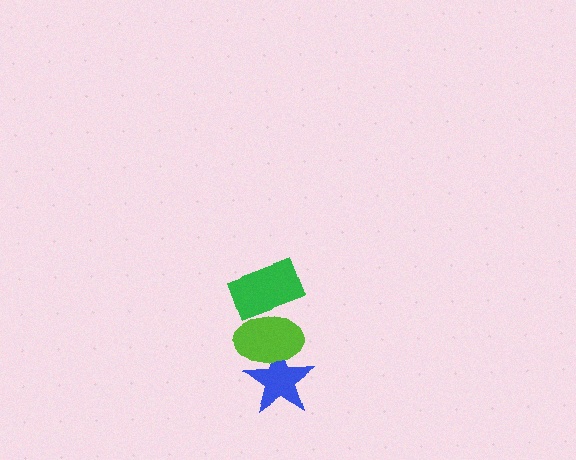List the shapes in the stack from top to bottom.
From top to bottom: the green rectangle, the lime ellipse, the blue star.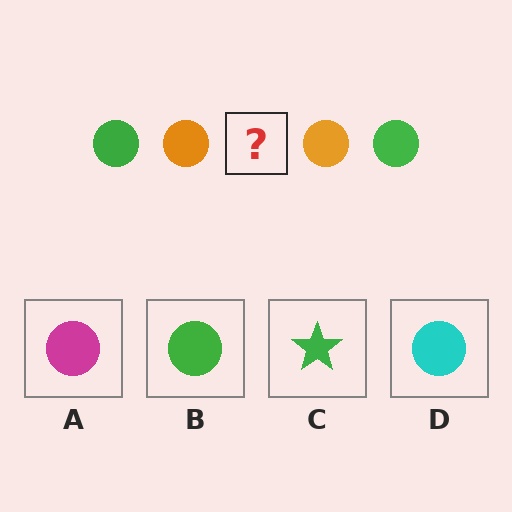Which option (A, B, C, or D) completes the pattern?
B.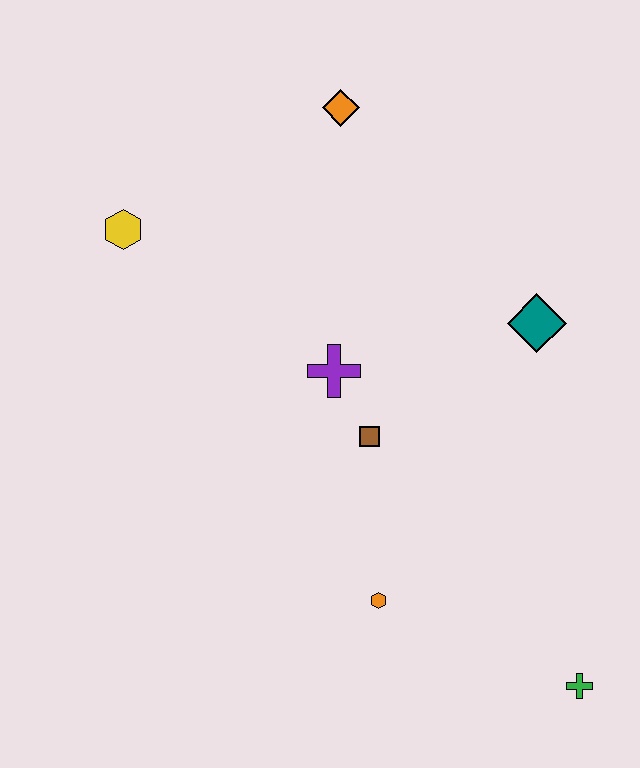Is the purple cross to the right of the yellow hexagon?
Yes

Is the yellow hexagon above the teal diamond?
Yes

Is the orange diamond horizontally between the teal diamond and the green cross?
No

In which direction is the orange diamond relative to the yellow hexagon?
The orange diamond is to the right of the yellow hexagon.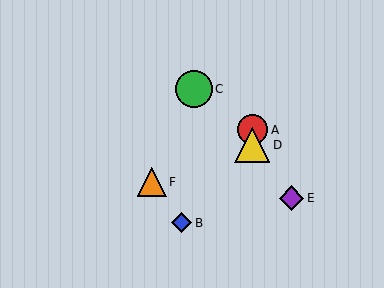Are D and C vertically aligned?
No, D is at x≈252 and C is at x≈194.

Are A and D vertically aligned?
Yes, both are at x≈252.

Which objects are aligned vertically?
Objects A, D are aligned vertically.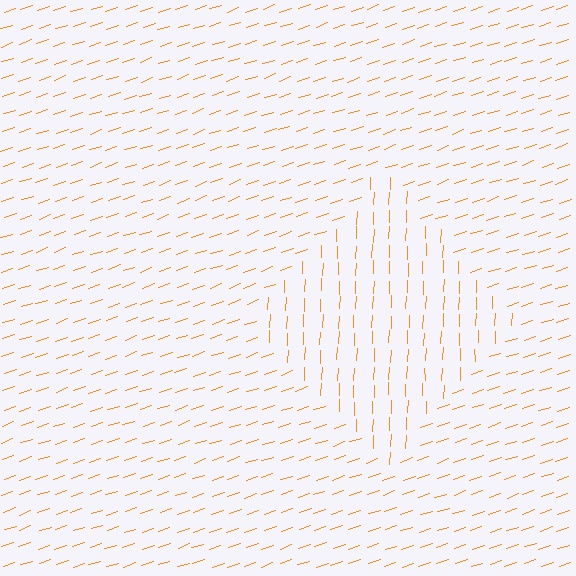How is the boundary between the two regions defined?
The boundary is defined purely by a change in line orientation (approximately 69 degrees difference). All lines are the same color and thickness.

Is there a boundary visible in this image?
Yes, there is a texture boundary formed by a change in line orientation.